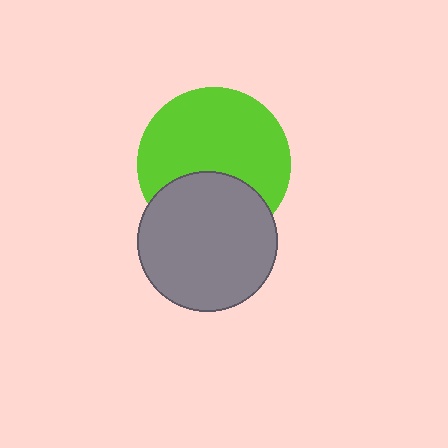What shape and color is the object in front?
The object in front is a gray circle.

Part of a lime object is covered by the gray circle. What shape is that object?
It is a circle.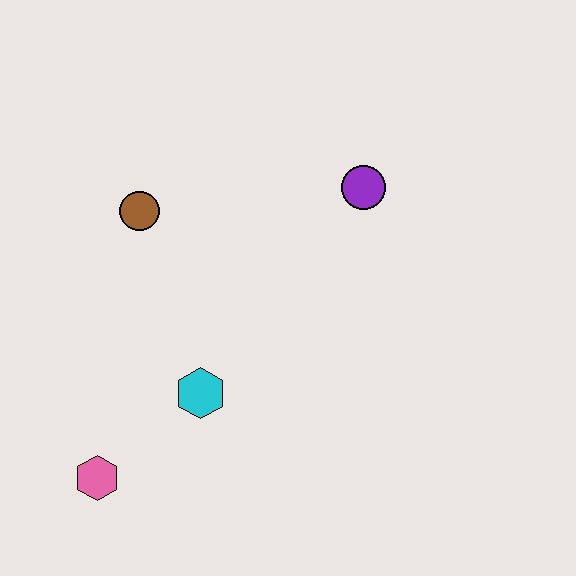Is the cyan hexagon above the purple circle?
No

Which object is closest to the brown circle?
The cyan hexagon is closest to the brown circle.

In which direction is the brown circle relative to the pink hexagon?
The brown circle is above the pink hexagon.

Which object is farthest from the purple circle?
The pink hexagon is farthest from the purple circle.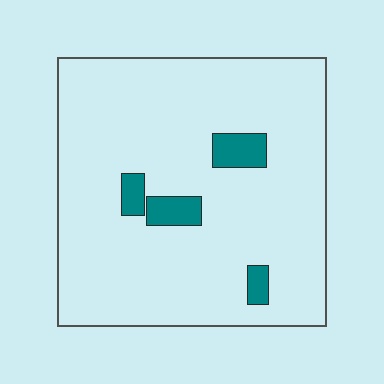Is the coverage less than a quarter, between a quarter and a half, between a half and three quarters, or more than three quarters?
Less than a quarter.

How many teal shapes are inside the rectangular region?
4.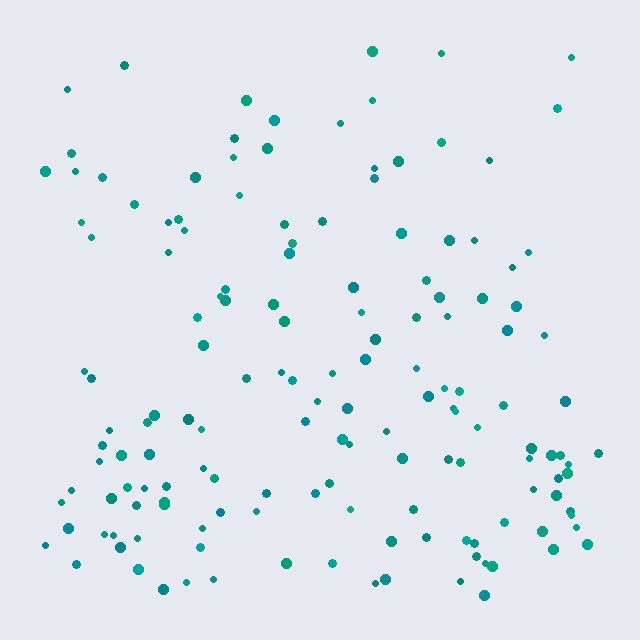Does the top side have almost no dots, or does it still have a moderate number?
Still a moderate number, just noticeably fewer than the bottom.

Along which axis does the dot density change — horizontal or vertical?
Vertical.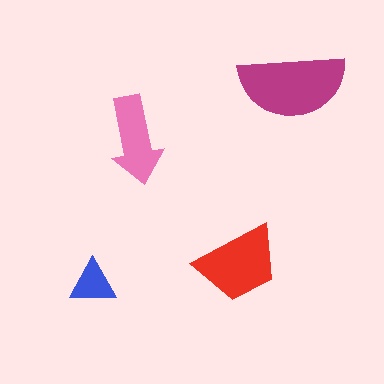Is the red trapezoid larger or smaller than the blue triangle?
Larger.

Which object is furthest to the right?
The magenta semicircle is rightmost.